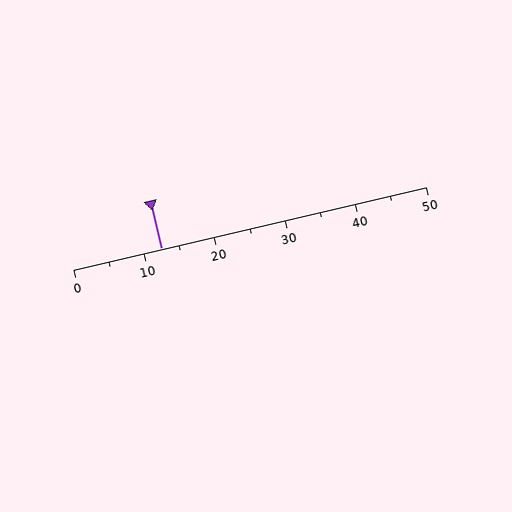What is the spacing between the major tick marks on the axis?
The major ticks are spaced 10 apart.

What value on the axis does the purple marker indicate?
The marker indicates approximately 12.5.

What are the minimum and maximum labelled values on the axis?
The axis runs from 0 to 50.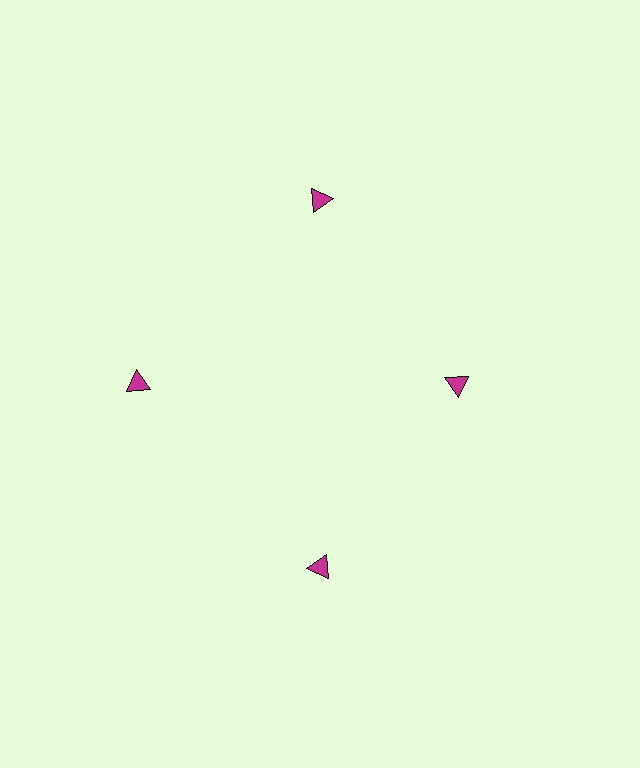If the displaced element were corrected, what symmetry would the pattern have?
It would have 4-fold rotational symmetry — the pattern would map onto itself every 90 degrees.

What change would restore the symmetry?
The symmetry would be restored by moving it outward, back onto the ring so that all 4 triangles sit at equal angles and equal distance from the center.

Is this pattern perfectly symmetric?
No. The 4 magenta triangles are arranged in a ring, but one element near the 3 o'clock position is pulled inward toward the center, breaking the 4-fold rotational symmetry.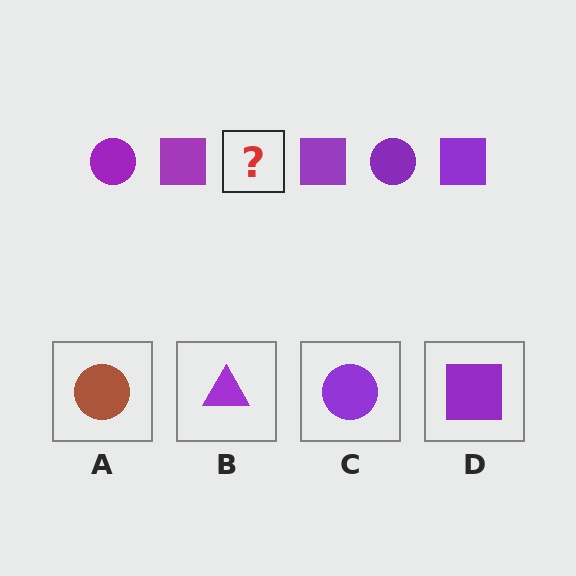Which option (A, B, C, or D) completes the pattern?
C.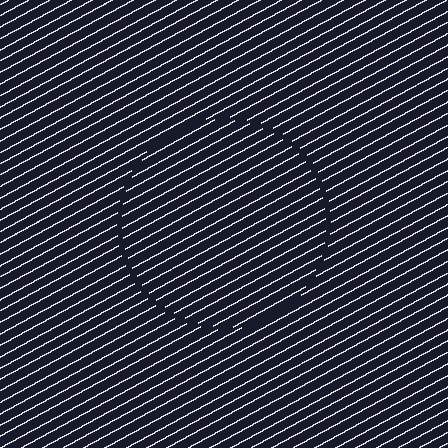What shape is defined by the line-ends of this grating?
An illusory circle. The interior of the shape contains the same grating, shifted by half a period — the contour is defined by the phase discontinuity where line-ends from the inner and outer gratings abut.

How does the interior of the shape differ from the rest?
The interior of the shape contains the same grating, shifted by half a period — the contour is defined by the phase discontinuity where line-ends from the inner and outer gratings abut.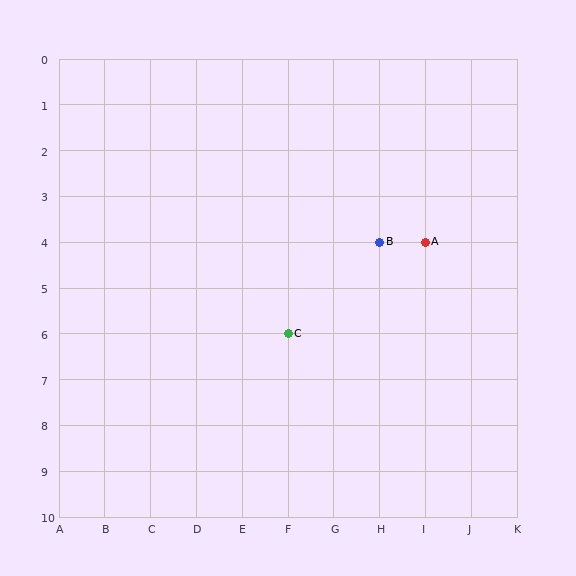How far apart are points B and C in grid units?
Points B and C are 2 columns and 2 rows apart (about 2.8 grid units diagonally).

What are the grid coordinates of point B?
Point B is at grid coordinates (H, 4).